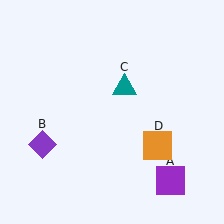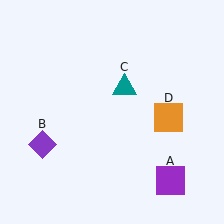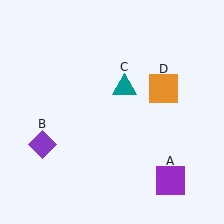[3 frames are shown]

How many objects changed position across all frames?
1 object changed position: orange square (object D).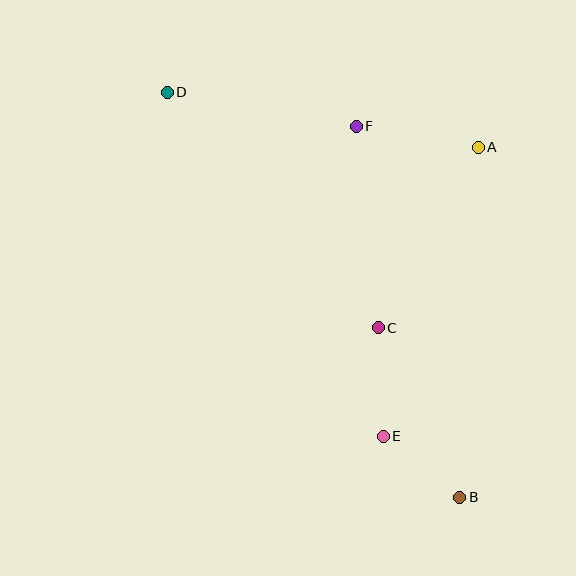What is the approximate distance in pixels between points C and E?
The distance between C and E is approximately 109 pixels.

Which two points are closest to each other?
Points B and E are closest to each other.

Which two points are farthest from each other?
Points B and D are farthest from each other.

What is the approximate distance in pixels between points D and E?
The distance between D and E is approximately 406 pixels.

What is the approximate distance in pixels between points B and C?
The distance between B and C is approximately 188 pixels.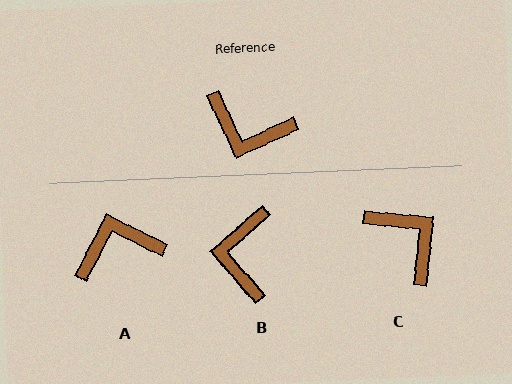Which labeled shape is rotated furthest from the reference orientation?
C, about 149 degrees away.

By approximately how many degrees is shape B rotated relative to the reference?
Approximately 74 degrees clockwise.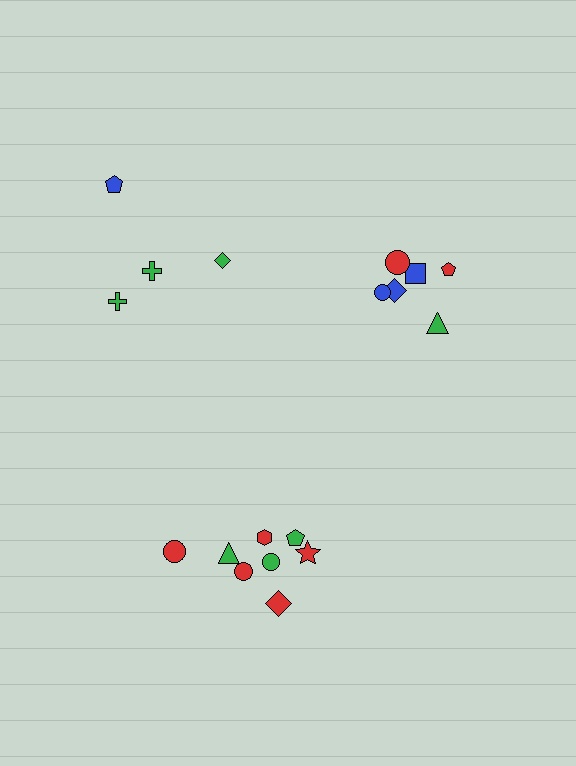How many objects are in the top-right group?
There are 6 objects.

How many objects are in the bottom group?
There are 8 objects.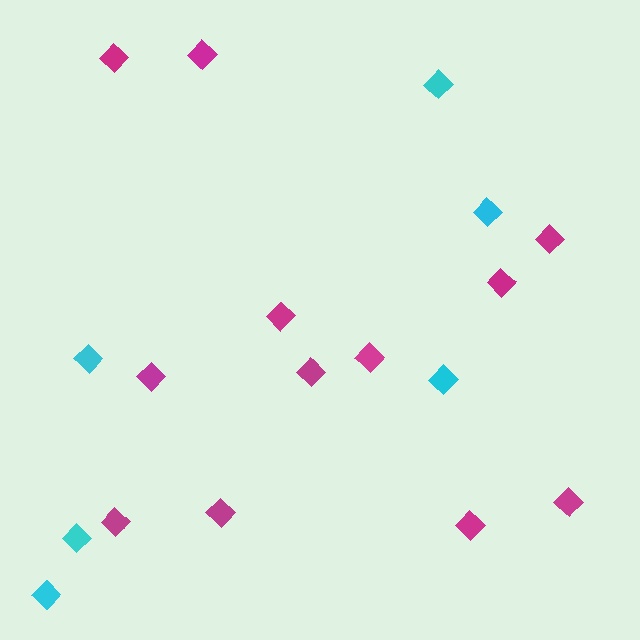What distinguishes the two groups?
There are 2 groups: one group of magenta diamonds (12) and one group of cyan diamonds (6).